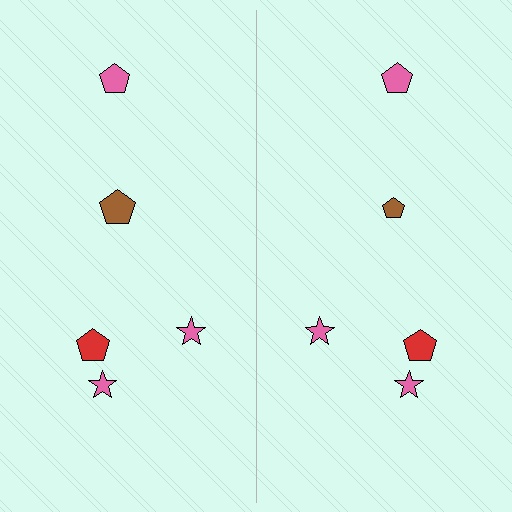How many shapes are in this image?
There are 10 shapes in this image.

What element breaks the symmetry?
The brown pentagon on the right side has a different size than its mirror counterpart.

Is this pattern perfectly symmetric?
No, the pattern is not perfectly symmetric. The brown pentagon on the right side has a different size than its mirror counterpart.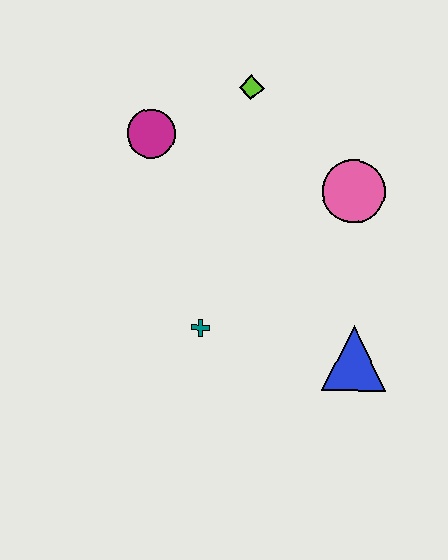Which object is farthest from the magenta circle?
The blue triangle is farthest from the magenta circle.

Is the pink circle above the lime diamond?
No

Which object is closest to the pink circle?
The lime diamond is closest to the pink circle.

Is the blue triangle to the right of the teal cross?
Yes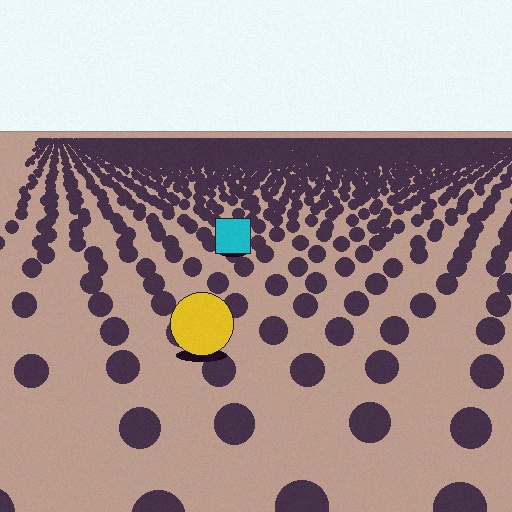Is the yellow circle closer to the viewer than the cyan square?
Yes. The yellow circle is closer — you can tell from the texture gradient: the ground texture is coarser near it.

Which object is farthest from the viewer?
The cyan square is farthest from the viewer. It appears smaller and the ground texture around it is denser.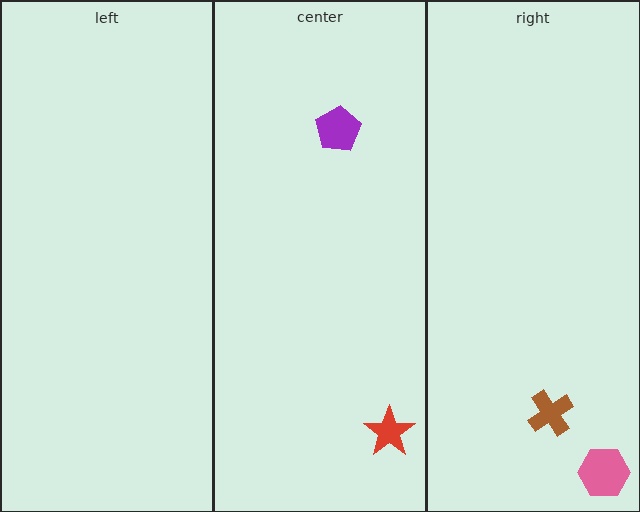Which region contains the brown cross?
The right region.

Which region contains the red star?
The center region.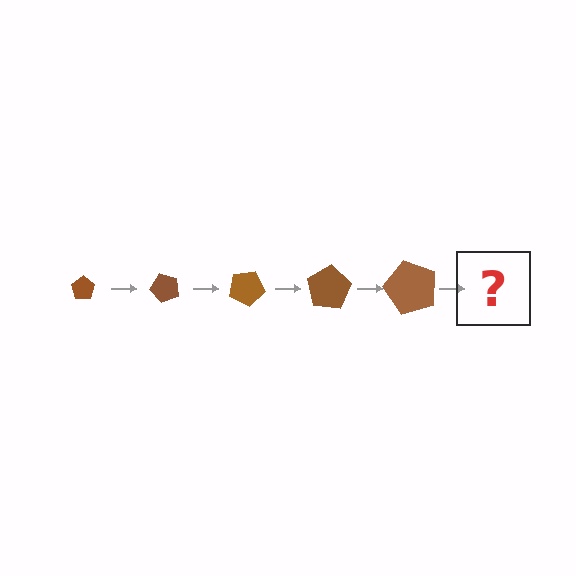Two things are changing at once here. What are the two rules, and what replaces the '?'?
The two rules are that the pentagon grows larger each step and it rotates 50 degrees each step. The '?' should be a pentagon, larger than the previous one and rotated 250 degrees from the start.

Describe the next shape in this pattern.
It should be a pentagon, larger than the previous one and rotated 250 degrees from the start.